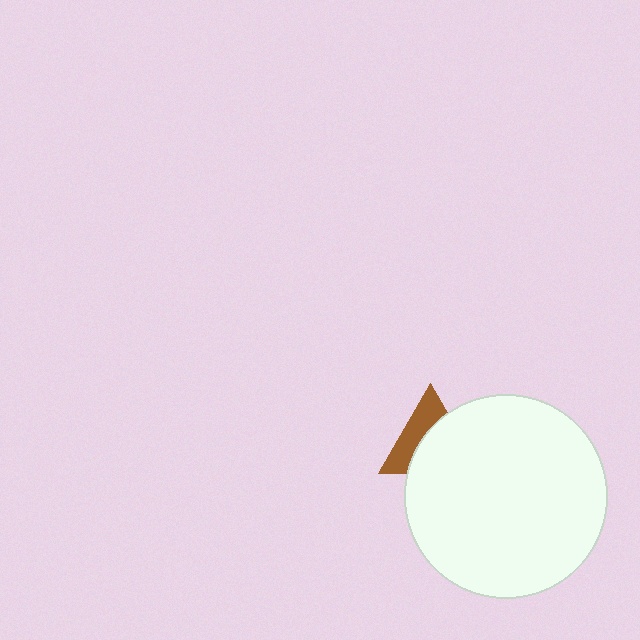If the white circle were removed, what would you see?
You would see the complete brown triangle.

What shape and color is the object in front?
The object in front is a white circle.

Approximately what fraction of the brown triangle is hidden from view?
Roughly 56% of the brown triangle is hidden behind the white circle.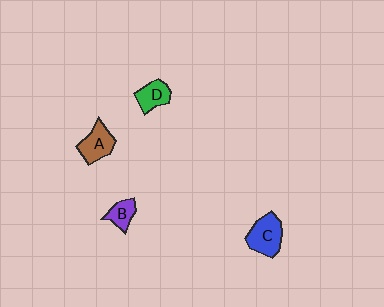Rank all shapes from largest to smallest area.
From largest to smallest: C (blue), A (brown), D (green), B (purple).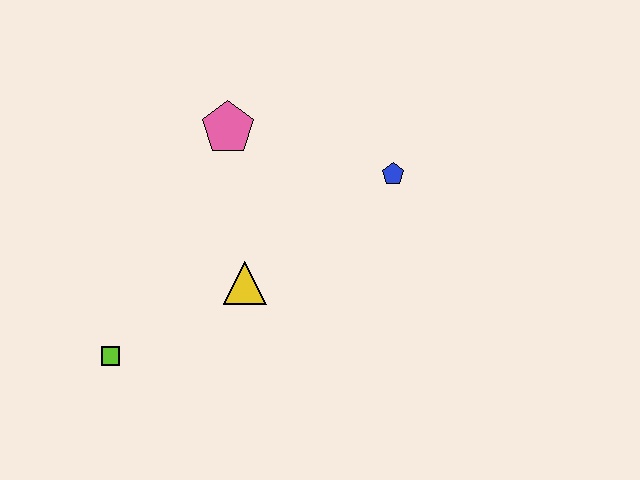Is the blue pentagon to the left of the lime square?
No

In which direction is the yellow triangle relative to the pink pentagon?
The yellow triangle is below the pink pentagon.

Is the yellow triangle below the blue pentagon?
Yes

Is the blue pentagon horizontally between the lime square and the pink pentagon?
No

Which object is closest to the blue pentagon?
The pink pentagon is closest to the blue pentagon.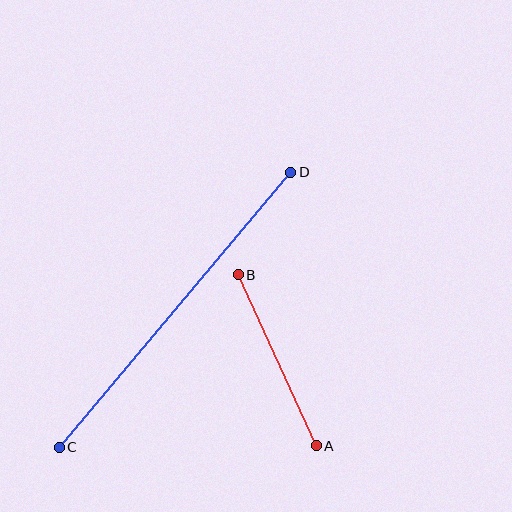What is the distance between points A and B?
The distance is approximately 188 pixels.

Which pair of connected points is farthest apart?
Points C and D are farthest apart.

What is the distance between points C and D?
The distance is approximately 360 pixels.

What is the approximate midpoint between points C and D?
The midpoint is at approximately (175, 310) pixels.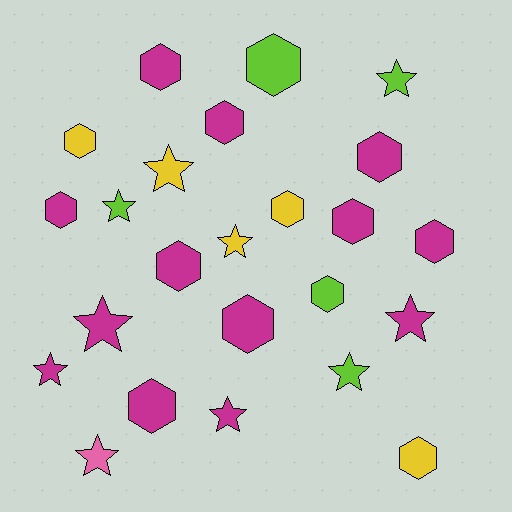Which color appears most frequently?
Magenta, with 13 objects.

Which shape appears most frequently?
Hexagon, with 14 objects.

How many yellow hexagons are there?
There are 3 yellow hexagons.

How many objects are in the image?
There are 24 objects.